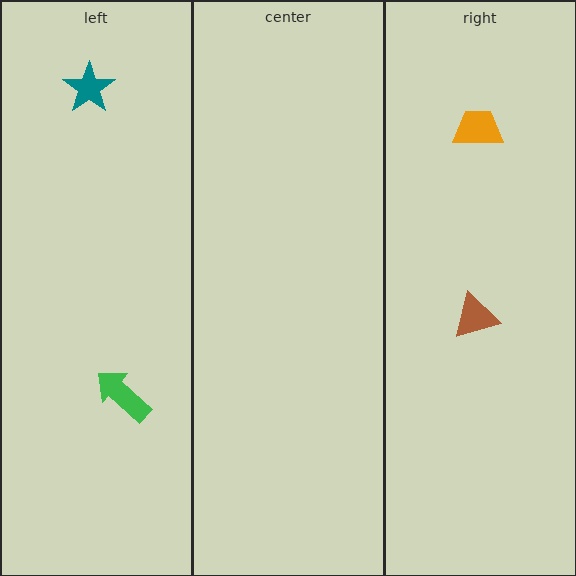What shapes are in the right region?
The orange trapezoid, the brown triangle.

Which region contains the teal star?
The left region.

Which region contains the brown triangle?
The right region.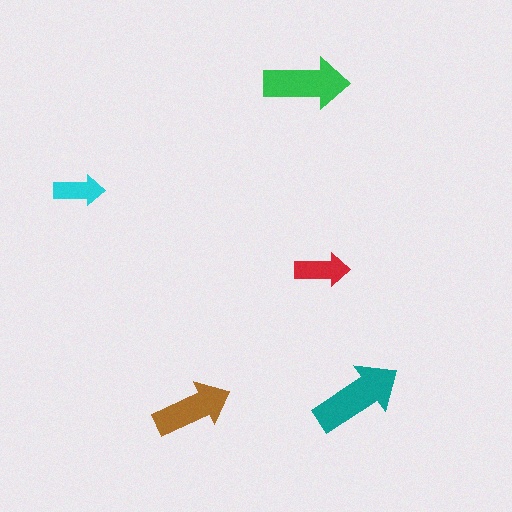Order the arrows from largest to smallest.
the teal one, the green one, the brown one, the red one, the cyan one.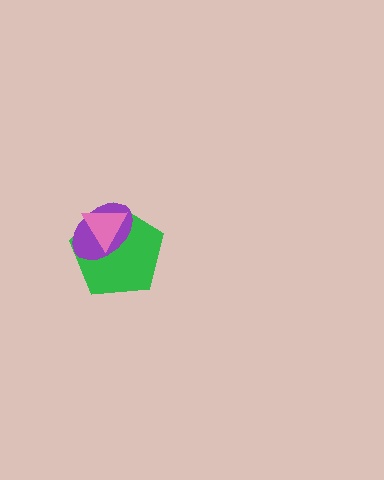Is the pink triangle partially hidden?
No, no other shape covers it.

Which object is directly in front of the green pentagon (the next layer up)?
The purple ellipse is directly in front of the green pentagon.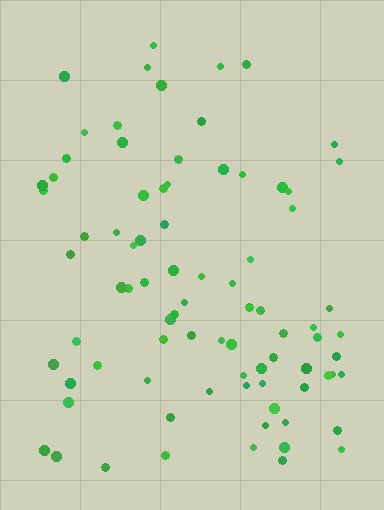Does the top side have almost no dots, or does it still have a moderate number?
Still a moderate number, just noticeably fewer than the bottom.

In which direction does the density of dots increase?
From top to bottom, with the bottom side densest.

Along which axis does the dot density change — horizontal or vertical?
Vertical.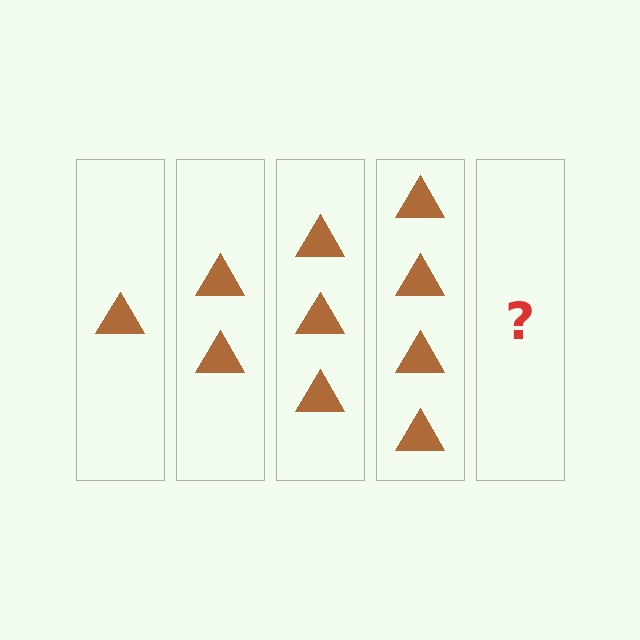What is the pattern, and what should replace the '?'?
The pattern is that each step adds one more triangle. The '?' should be 5 triangles.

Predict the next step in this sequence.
The next step is 5 triangles.